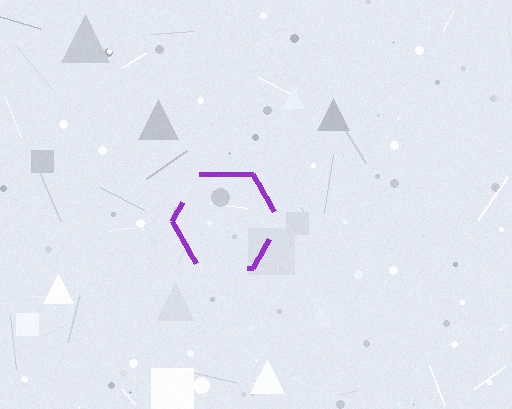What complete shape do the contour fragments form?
The contour fragments form a hexagon.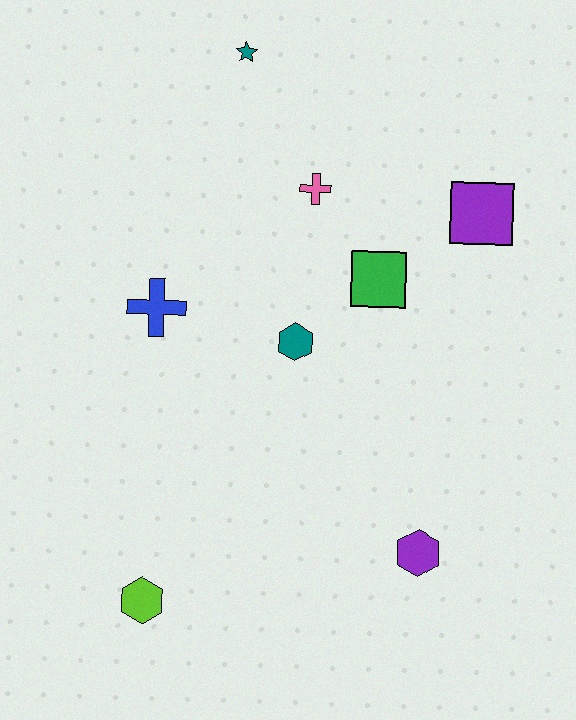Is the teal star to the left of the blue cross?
No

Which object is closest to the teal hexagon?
The green square is closest to the teal hexagon.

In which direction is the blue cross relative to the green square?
The blue cross is to the left of the green square.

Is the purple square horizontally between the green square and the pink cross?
No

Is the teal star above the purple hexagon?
Yes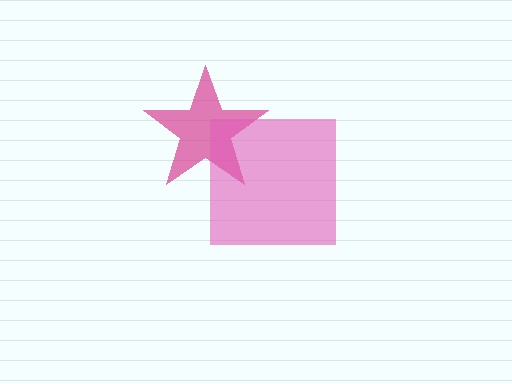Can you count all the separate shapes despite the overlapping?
Yes, there are 2 separate shapes.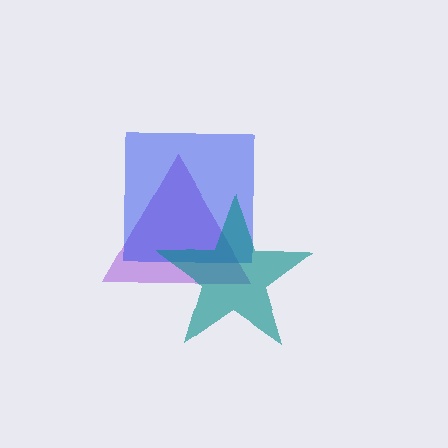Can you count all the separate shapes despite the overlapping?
Yes, there are 3 separate shapes.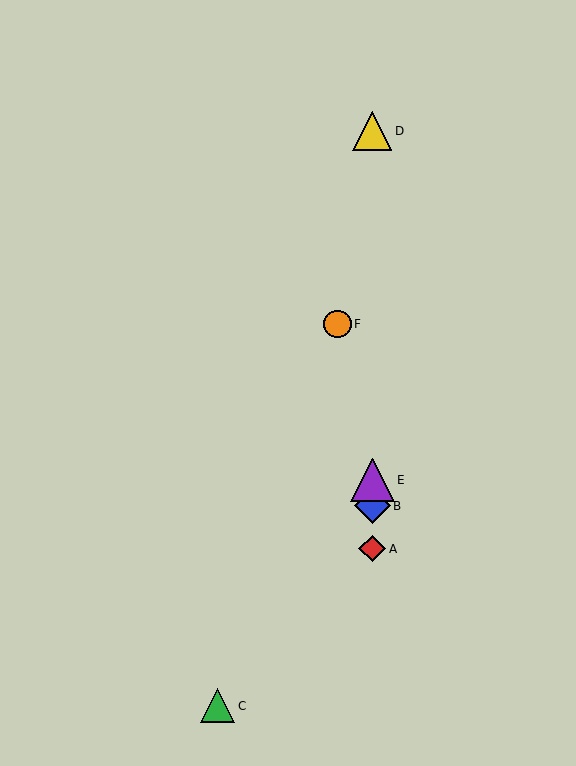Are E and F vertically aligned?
No, E is at x≈372 and F is at x≈337.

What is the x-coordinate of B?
Object B is at x≈372.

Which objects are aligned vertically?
Objects A, B, D, E are aligned vertically.